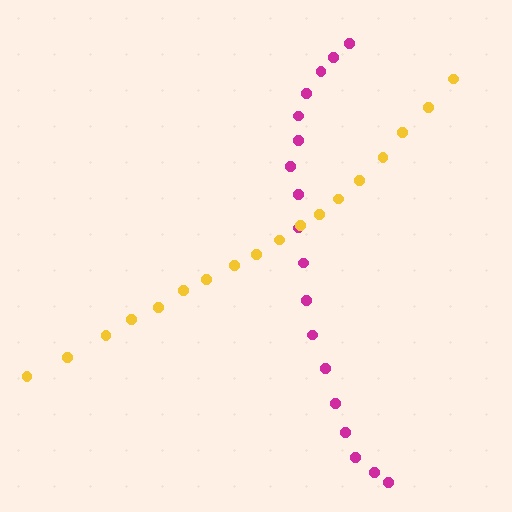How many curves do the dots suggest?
There are 2 distinct paths.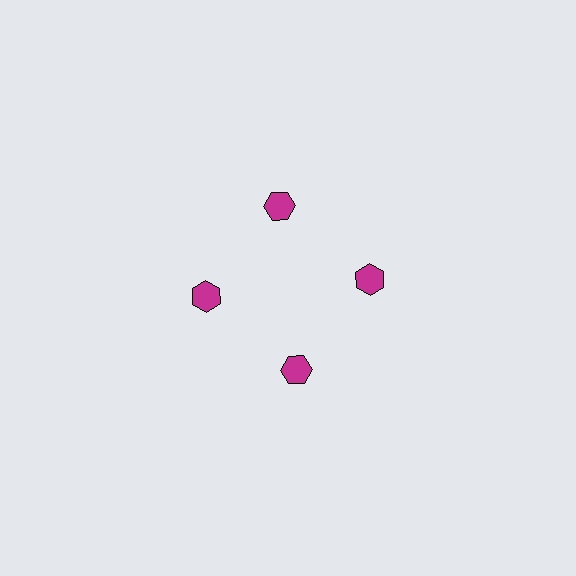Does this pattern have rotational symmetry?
Yes, this pattern has 4-fold rotational symmetry. It looks the same after rotating 90 degrees around the center.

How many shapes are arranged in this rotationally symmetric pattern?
There are 4 shapes, arranged in 4 groups of 1.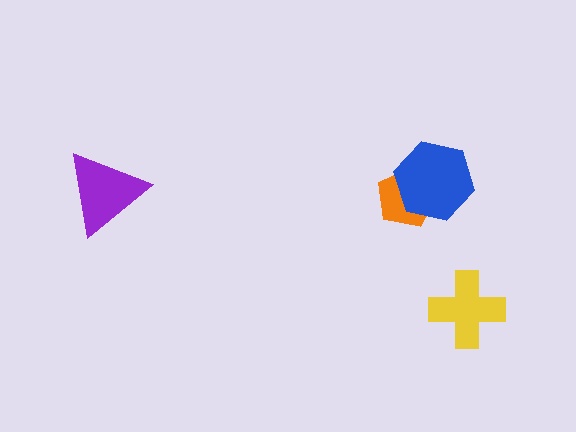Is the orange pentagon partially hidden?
Yes, it is partially covered by another shape.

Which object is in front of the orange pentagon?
The blue hexagon is in front of the orange pentagon.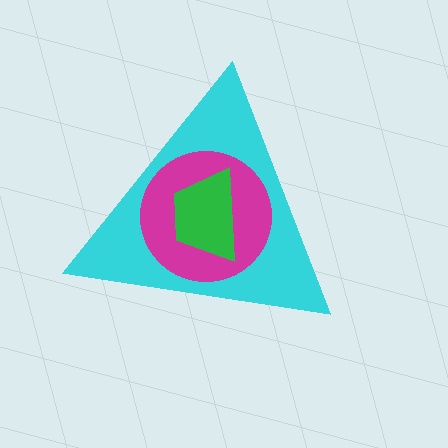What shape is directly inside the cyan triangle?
The magenta circle.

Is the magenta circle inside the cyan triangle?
Yes.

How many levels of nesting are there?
3.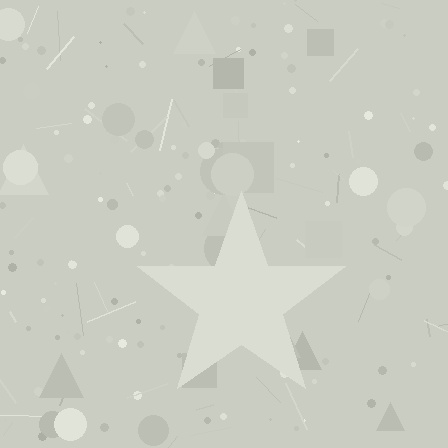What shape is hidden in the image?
A star is hidden in the image.